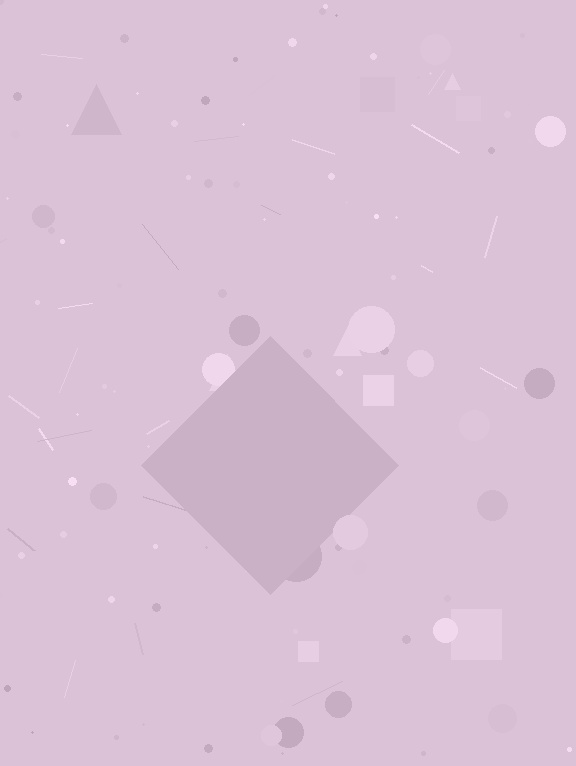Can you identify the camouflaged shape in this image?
The camouflaged shape is a diamond.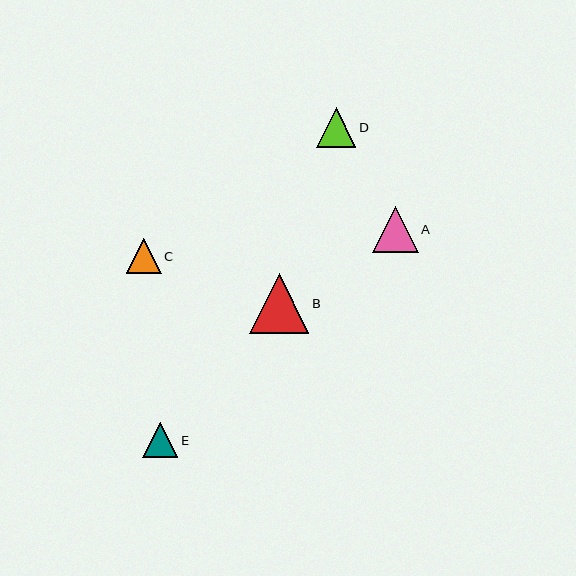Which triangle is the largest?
Triangle B is the largest with a size of approximately 60 pixels.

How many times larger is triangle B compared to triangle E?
Triangle B is approximately 1.7 times the size of triangle E.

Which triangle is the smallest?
Triangle E is the smallest with a size of approximately 35 pixels.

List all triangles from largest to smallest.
From largest to smallest: B, A, D, C, E.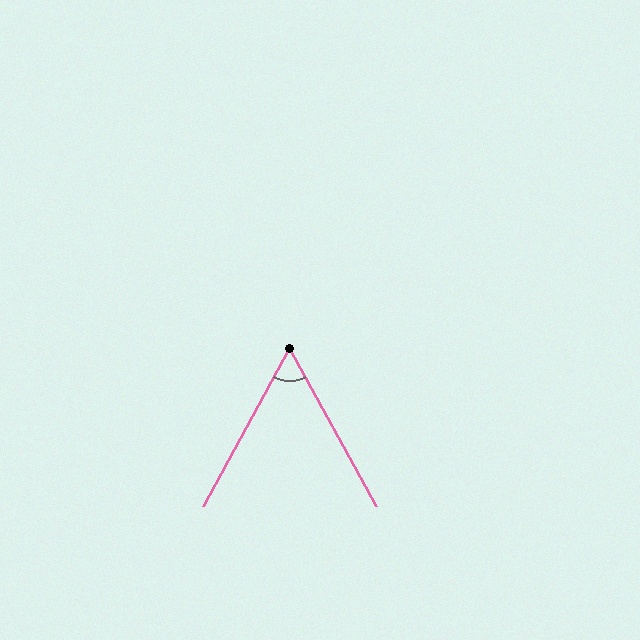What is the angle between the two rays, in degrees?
Approximately 58 degrees.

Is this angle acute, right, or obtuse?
It is acute.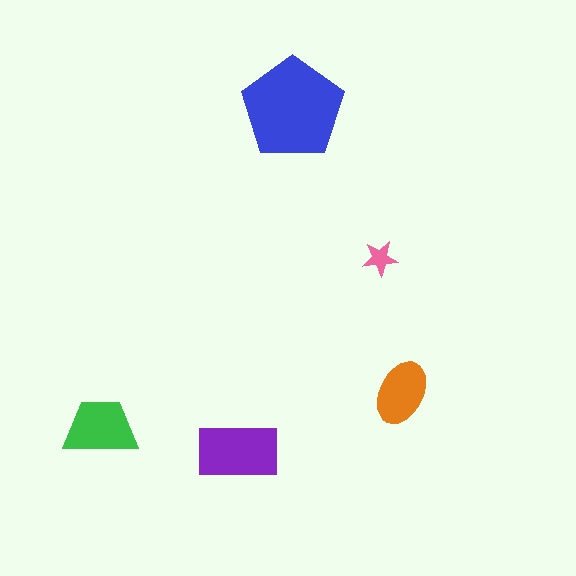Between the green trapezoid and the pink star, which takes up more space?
The green trapezoid.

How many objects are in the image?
There are 5 objects in the image.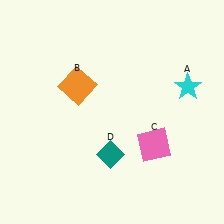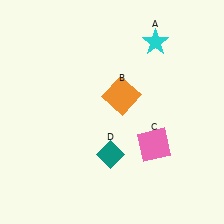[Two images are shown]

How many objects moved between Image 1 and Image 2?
2 objects moved between the two images.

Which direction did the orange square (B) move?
The orange square (B) moved right.